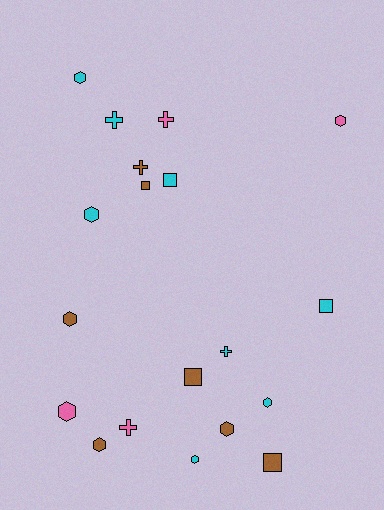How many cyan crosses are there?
There are 2 cyan crosses.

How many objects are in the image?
There are 19 objects.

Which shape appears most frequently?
Hexagon, with 9 objects.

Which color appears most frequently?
Cyan, with 8 objects.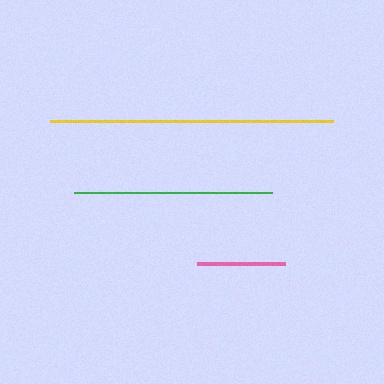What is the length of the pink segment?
The pink segment is approximately 88 pixels long.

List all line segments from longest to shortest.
From longest to shortest: yellow, green, pink.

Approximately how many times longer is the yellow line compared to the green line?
The yellow line is approximately 1.4 times the length of the green line.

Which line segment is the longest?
The yellow line is the longest at approximately 283 pixels.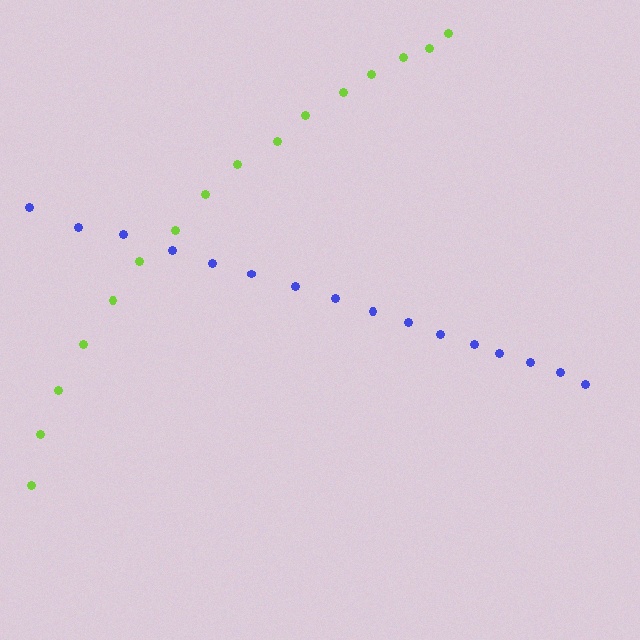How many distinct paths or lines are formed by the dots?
There are 2 distinct paths.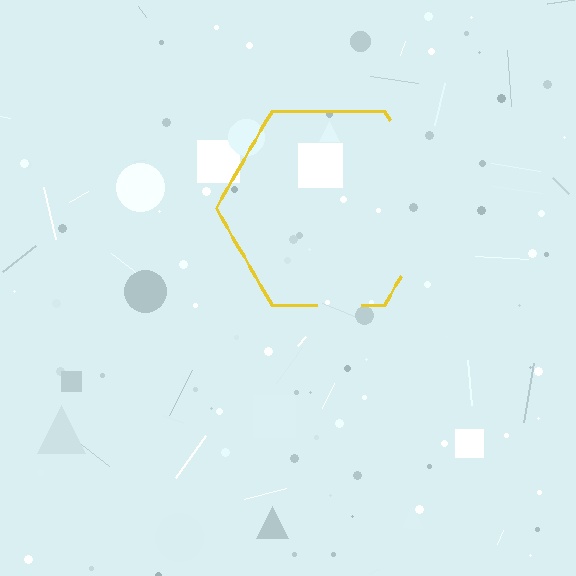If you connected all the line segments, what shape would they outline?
They would outline a hexagon.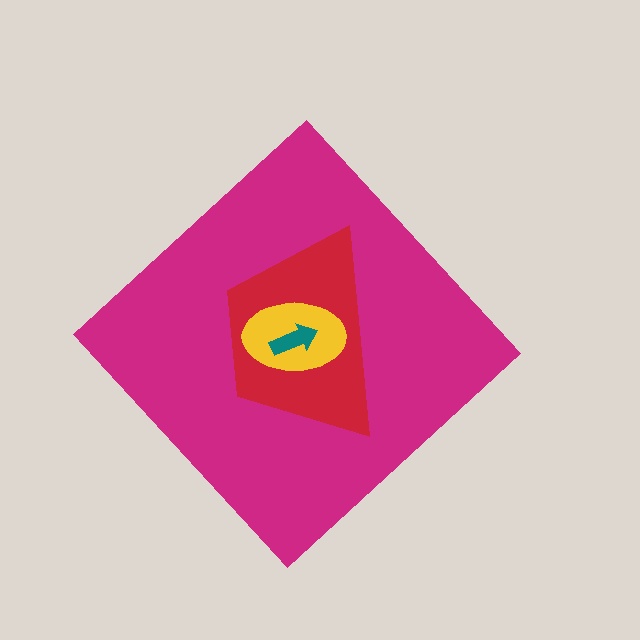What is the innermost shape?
The teal arrow.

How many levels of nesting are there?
4.